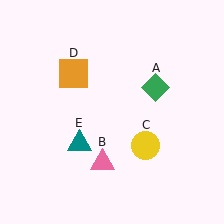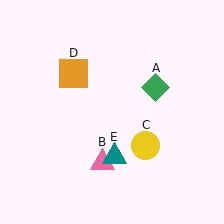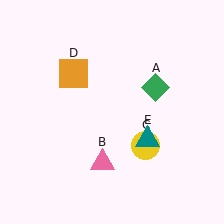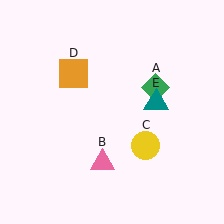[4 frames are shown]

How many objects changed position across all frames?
1 object changed position: teal triangle (object E).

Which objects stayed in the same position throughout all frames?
Green diamond (object A) and pink triangle (object B) and yellow circle (object C) and orange square (object D) remained stationary.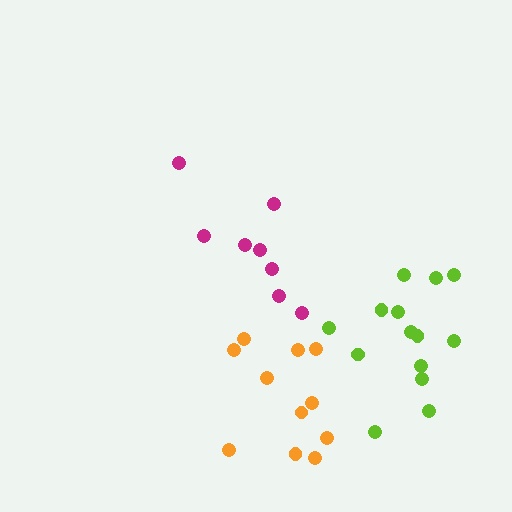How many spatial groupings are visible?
There are 3 spatial groupings.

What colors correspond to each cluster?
The clusters are colored: magenta, lime, orange.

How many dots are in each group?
Group 1: 8 dots, Group 2: 14 dots, Group 3: 11 dots (33 total).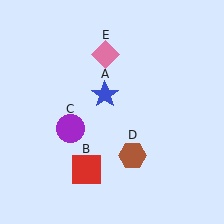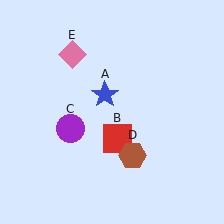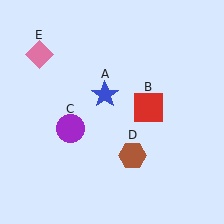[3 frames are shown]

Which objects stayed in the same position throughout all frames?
Blue star (object A) and purple circle (object C) and brown hexagon (object D) remained stationary.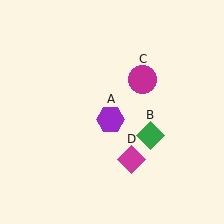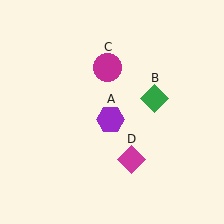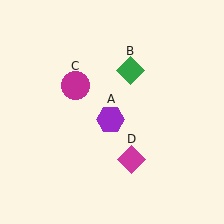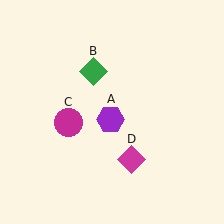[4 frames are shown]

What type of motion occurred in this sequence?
The green diamond (object B), magenta circle (object C) rotated counterclockwise around the center of the scene.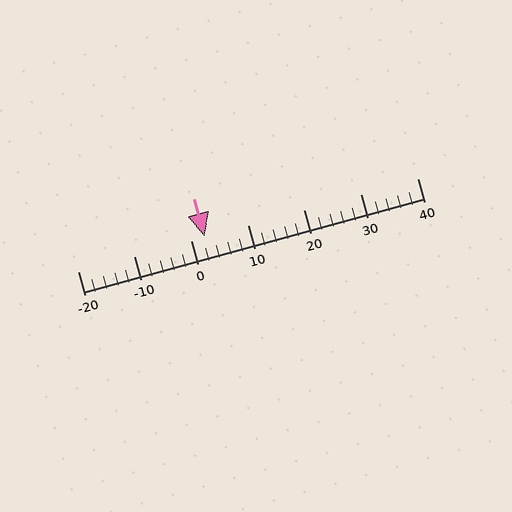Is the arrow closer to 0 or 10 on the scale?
The arrow is closer to 0.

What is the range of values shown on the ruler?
The ruler shows values from -20 to 40.